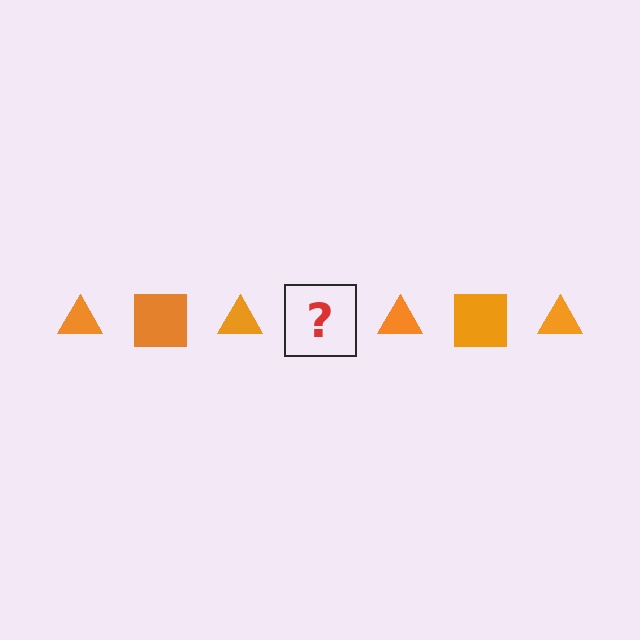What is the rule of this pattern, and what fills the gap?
The rule is that the pattern cycles through triangle, square shapes in orange. The gap should be filled with an orange square.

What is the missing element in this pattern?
The missing element is an orange square.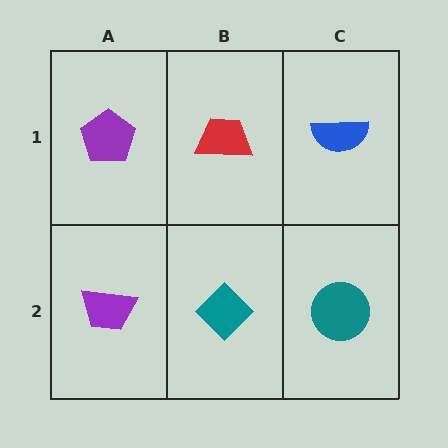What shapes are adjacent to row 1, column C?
A teal circle (row 2, column C), a red trapezoid (row 1, column B).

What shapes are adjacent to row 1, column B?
A teal diamond (row 2, column B), a purple pentagon (row 1, column A), a blue semicircle (row 1, column C).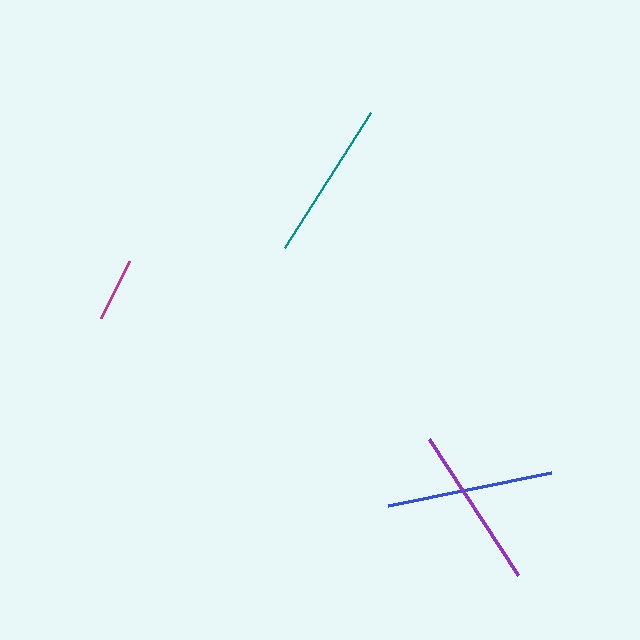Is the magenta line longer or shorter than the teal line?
The teal line is longer than the magenta line.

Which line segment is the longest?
The blue line is the longest at approximately 166 pixels.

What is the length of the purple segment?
The purple segment is approximately 163 pixels long.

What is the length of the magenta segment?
The magenta segment is approximately 64 pixels long.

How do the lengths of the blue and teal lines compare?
The blue and teal lines are approximately the same length.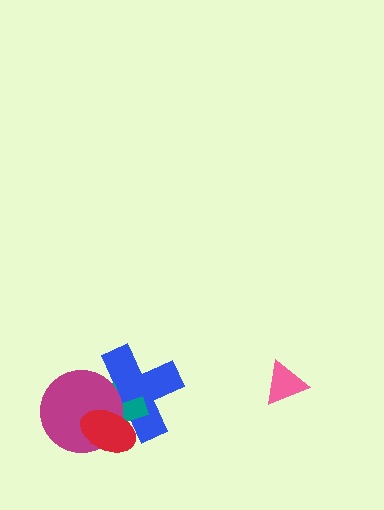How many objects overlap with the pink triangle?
0 objects overlap with the pink triangle.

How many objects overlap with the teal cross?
3 objects overlap with the teal cross.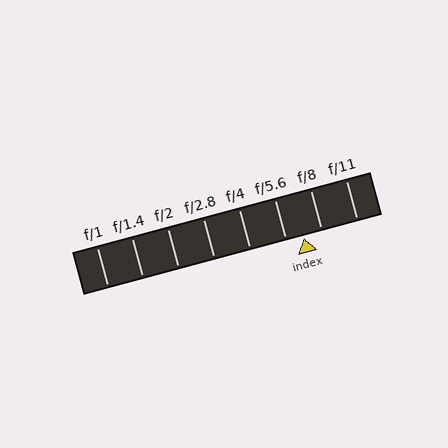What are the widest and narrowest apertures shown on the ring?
The widest aperture shown is f/1 and the narrowest is f/11.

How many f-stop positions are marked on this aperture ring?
There are 8 f-stop positions marked.